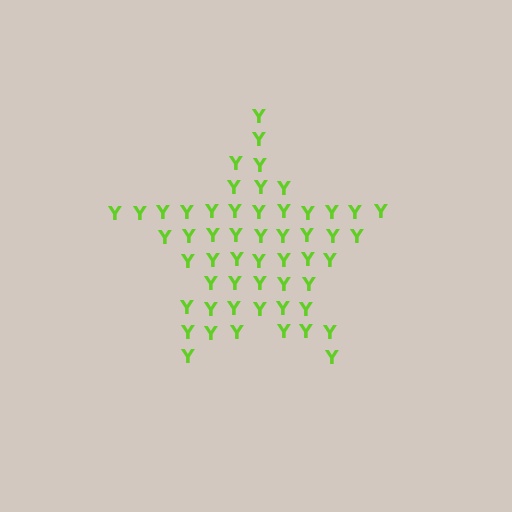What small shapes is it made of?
It is made of small letter Y's.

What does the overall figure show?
The overall figure shows a star.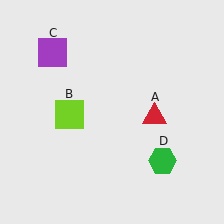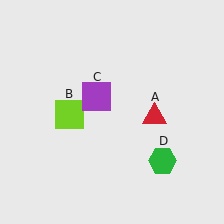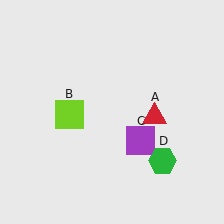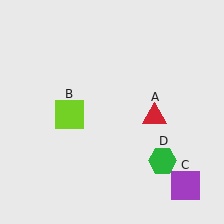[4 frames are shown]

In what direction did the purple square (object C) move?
The purple square (object C) moved down and to the right.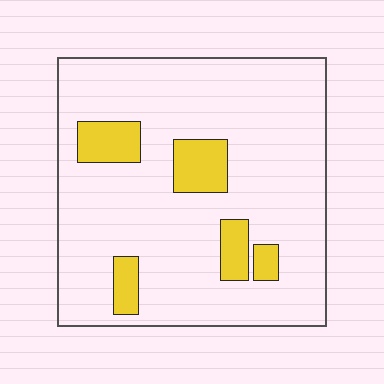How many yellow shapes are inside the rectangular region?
5.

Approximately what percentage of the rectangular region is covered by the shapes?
Approximately 15%.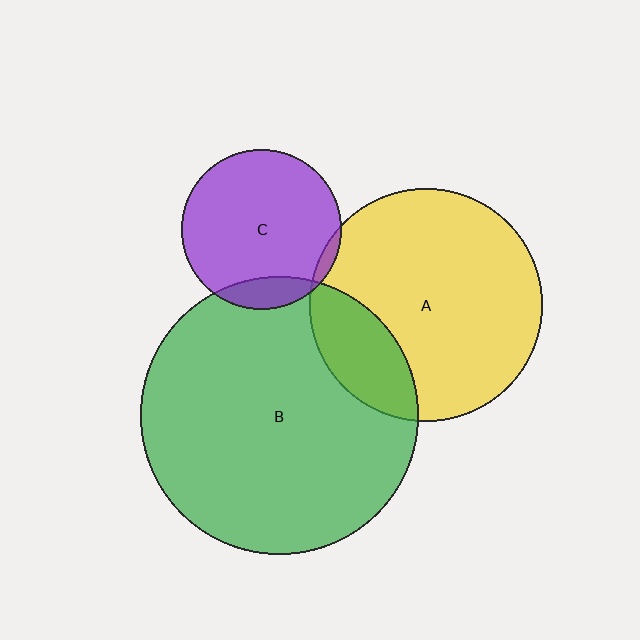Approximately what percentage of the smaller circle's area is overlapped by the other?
Approximately 20%.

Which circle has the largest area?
Circle B (green).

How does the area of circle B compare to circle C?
Approximately 3.0 times.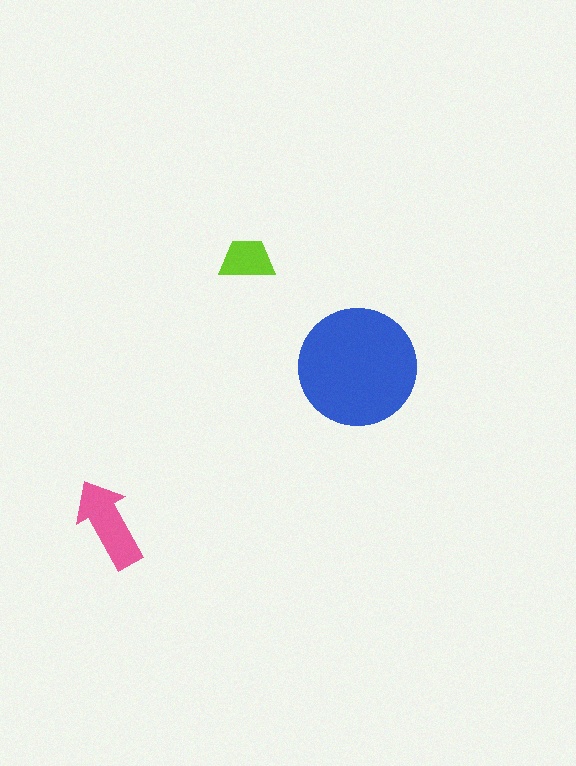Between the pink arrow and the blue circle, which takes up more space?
The blue circle.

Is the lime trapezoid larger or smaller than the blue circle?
Smaller.